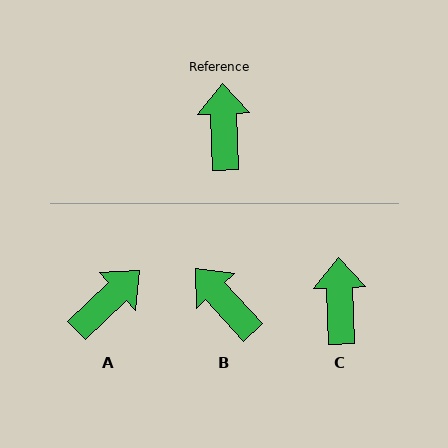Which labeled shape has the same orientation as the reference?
C.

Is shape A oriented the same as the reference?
No, it is off by about 48 degrees.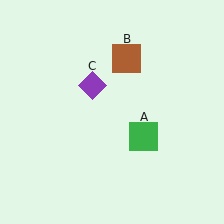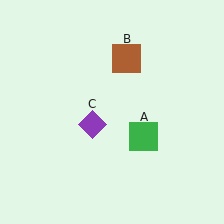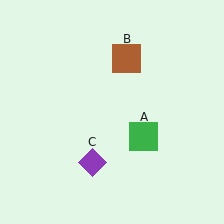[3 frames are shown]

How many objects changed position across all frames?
1 object changed position: purple diamond (object C).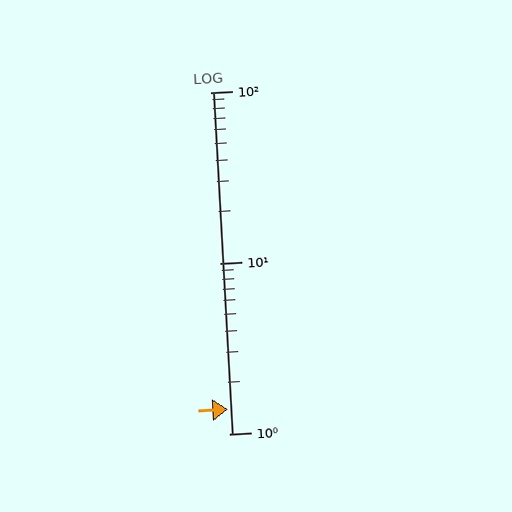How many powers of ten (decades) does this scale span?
The scale spans 2 decades, from 1 to 100.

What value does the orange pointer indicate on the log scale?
The pointer indicates approximately 1.4.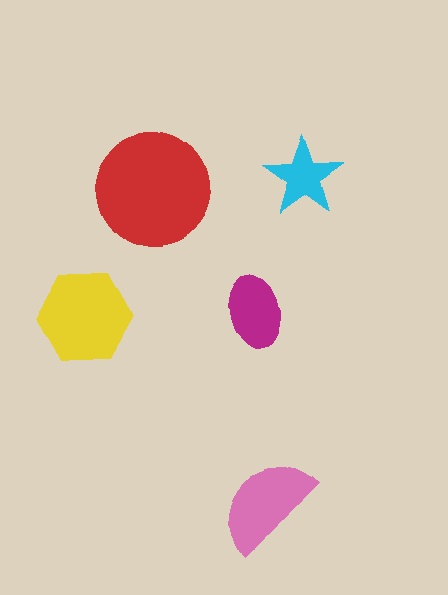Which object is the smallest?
The cyan star.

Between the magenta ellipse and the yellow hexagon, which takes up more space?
The yellow hexagon.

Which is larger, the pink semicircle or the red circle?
The red circle.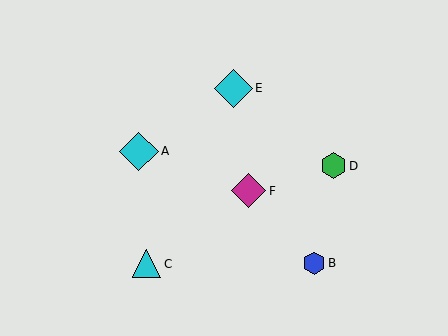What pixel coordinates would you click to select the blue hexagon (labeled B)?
Click at (314, 263) to select the blue hexagon B.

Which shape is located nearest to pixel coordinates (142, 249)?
The cyan triangle (labeled C) at (146, 264) is nearest to that location.